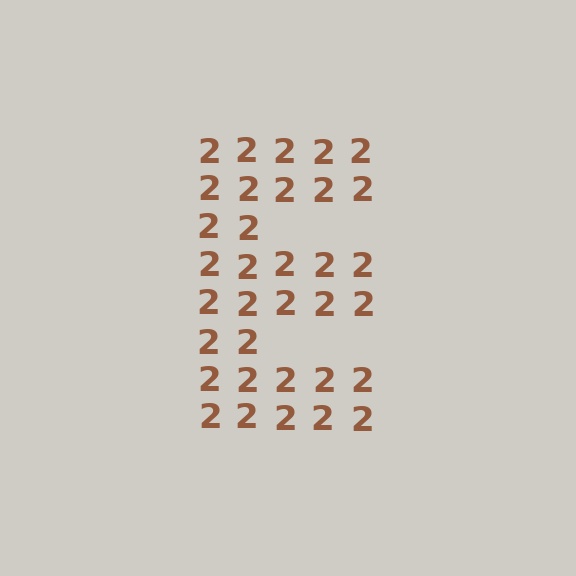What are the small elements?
The small elements are digit 2's.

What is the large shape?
The large shape is the letter E.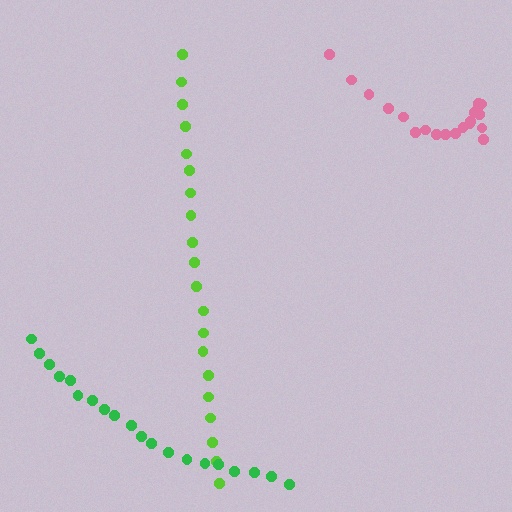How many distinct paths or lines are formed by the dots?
There are 3 distinct paths.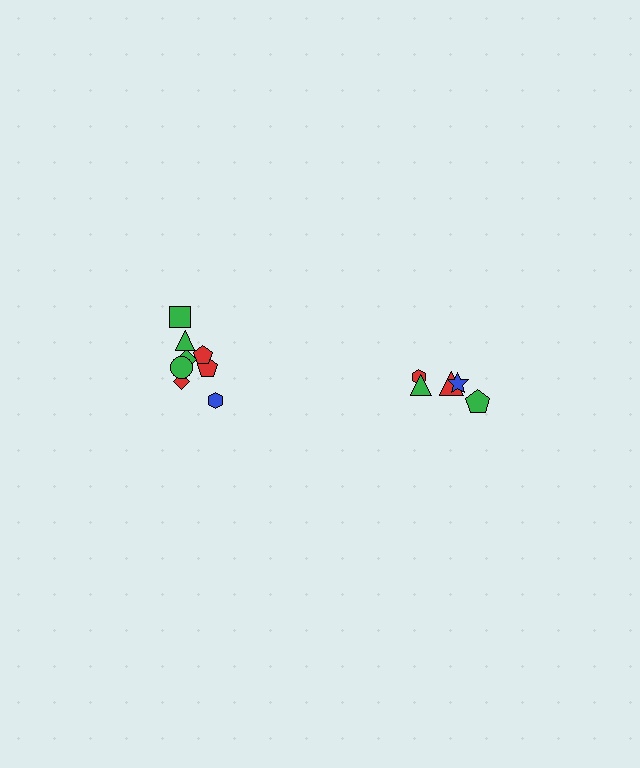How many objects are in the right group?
There are 5 objects.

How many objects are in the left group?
There are 8 objects.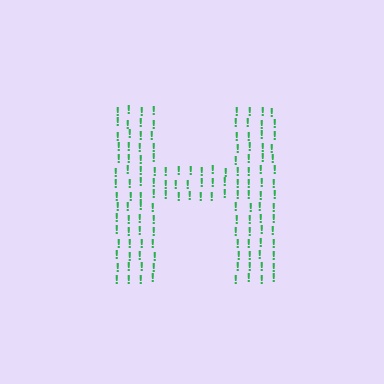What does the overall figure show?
The overall figure shows the letter H.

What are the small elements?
The small elements are exclamation marks.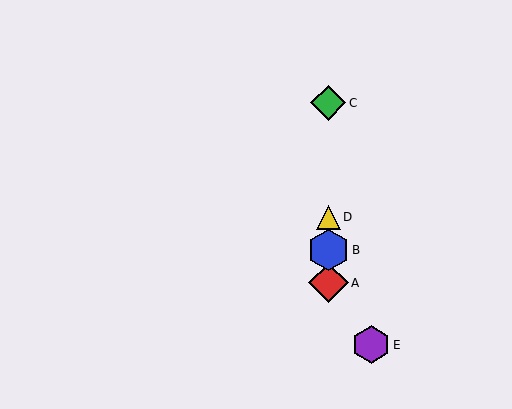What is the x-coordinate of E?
Object E is at x≈371.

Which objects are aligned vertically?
Objects A, B, C, D are aligned vertically.